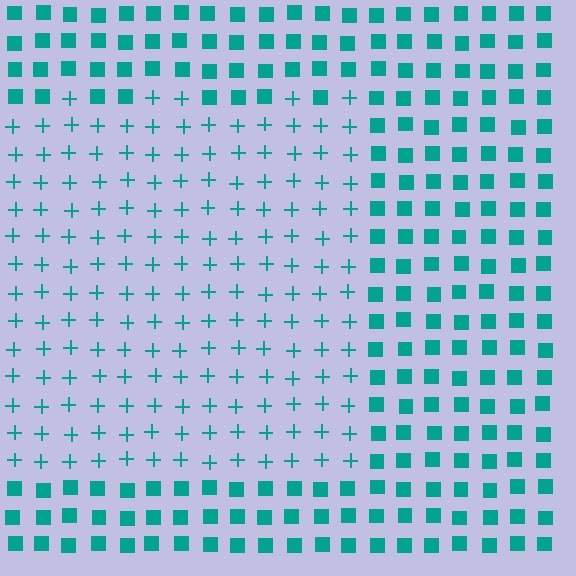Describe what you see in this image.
The image is filled with small teal elements arranged in a uniform grid. A rectangle-shaped region contains plus signs, while the surrounding area contains squares. The boundary is defined purely by the change in element shape.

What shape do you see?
I see a rectangle.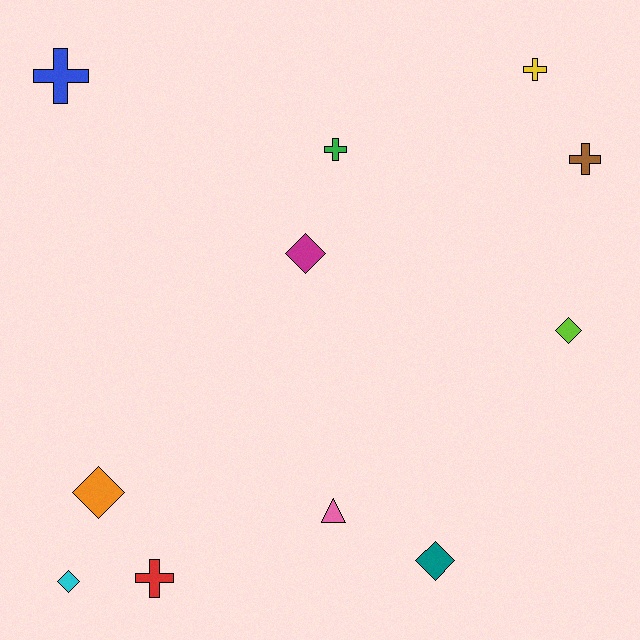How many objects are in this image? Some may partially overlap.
There are 11 objects.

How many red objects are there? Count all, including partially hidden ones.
There is 1 red object.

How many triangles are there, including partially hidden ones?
There is 1 triangle.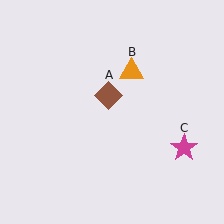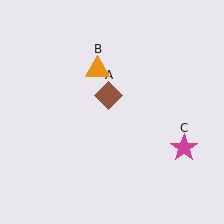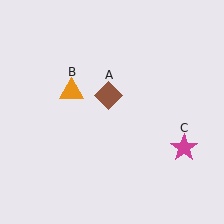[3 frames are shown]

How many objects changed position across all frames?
1 object changed position: orange triangle (object B).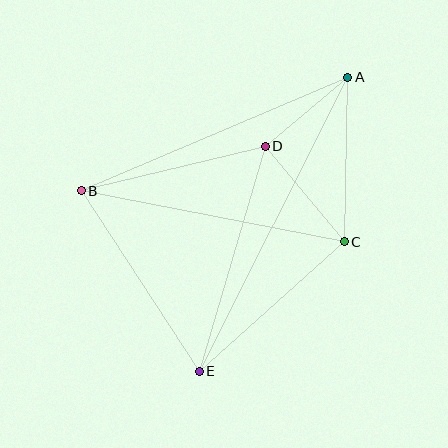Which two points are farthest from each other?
Points A and E are farthest from each other.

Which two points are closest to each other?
Points A and D are closest to each other.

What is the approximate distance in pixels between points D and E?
The distance between D and E is approximately 234 pixels.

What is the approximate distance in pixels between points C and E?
The distance between C and E is approximately 194 pixels.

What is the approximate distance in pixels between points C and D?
The distance between C and D is approximately 124 pixels.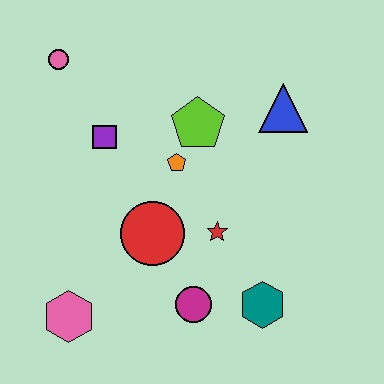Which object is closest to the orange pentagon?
The lime pentagon is closest to the orange pentagon.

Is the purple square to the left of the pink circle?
No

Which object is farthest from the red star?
The pink circle is farthest from the red star.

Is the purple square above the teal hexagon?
Yes